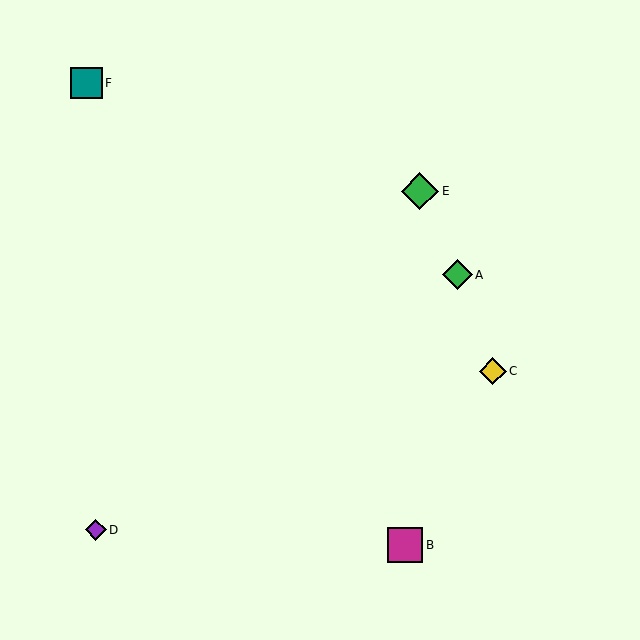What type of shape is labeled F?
Shape F is a teal square.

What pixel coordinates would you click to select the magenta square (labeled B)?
Click at (405, 545) to select the magenta square B.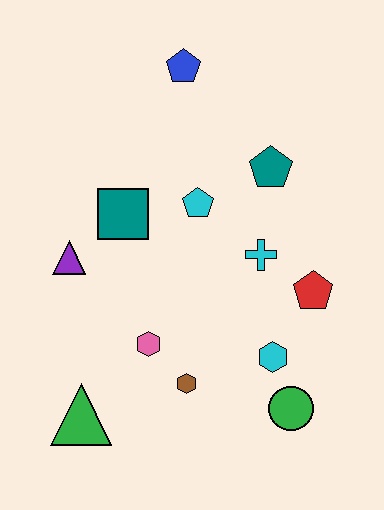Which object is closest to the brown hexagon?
The pink hexagon is closest to the brown hexagon.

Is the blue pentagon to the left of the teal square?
No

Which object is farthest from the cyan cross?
The green triangle is farthest from the cyan cross.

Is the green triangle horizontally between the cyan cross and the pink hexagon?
No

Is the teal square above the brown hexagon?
Yes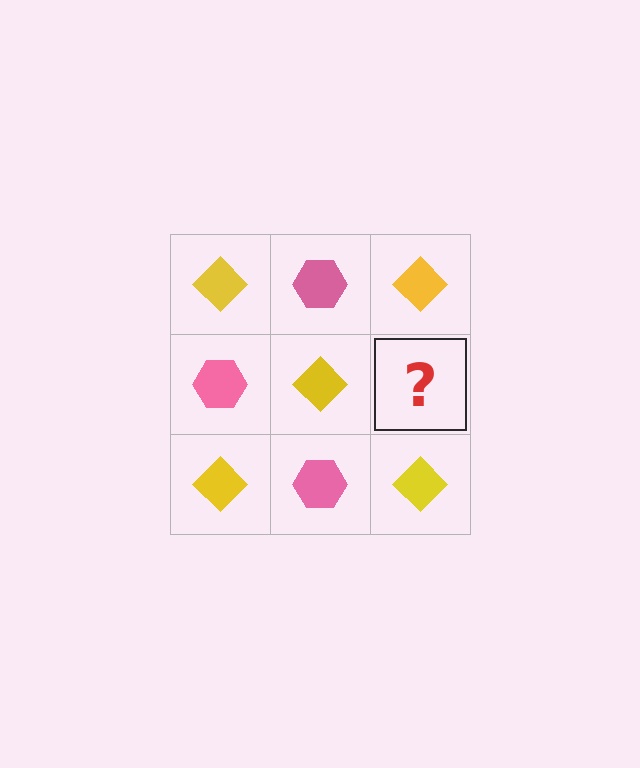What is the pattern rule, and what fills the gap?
The rule is that it alternates yellow diamond and pink hexagon in a checkerboard pattern. The gap should be filled with a pink hexagon.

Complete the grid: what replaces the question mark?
The question mark should be replaced with a pink hexagon.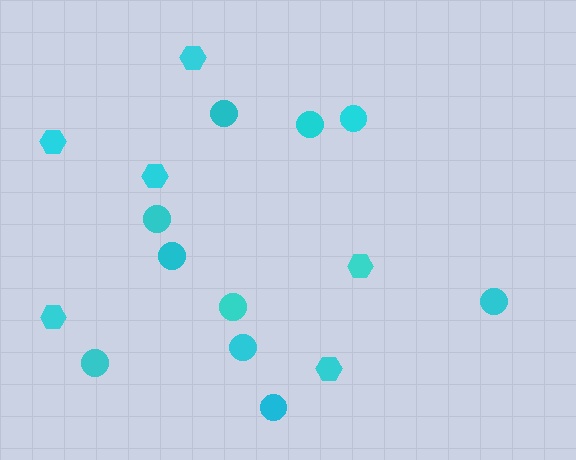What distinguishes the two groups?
There are 2 groups: one group of circles (10) and one group of hexagons (6).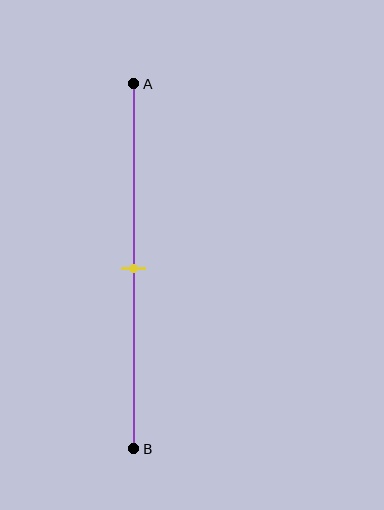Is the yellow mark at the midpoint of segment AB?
Yes, the mark is approximately at the midpoint.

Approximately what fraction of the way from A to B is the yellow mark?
The yellow mark is approximately 50% of the way from A to B.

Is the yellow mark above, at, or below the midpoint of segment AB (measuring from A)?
The yellow mark is approximately at the midpoint of segment AB.